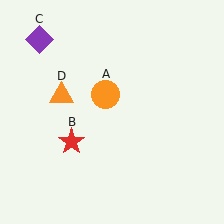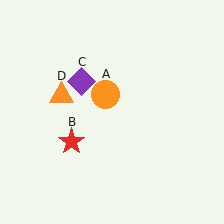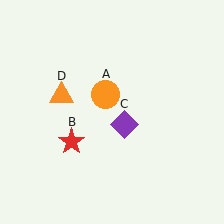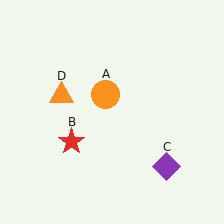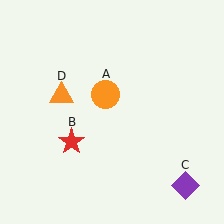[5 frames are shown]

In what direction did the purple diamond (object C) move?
The purple diamond (object C) moved down and to the right.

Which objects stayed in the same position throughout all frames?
Orange circle (object A) and red star (object B) and orange triangle (object D) remained stationary.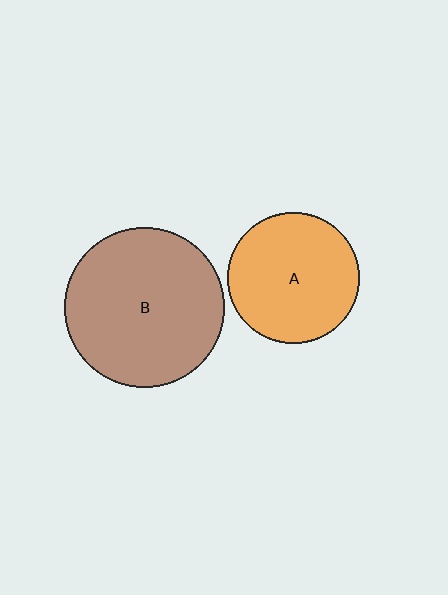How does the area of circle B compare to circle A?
Approximately 1.5 times.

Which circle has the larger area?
Circle B (brown).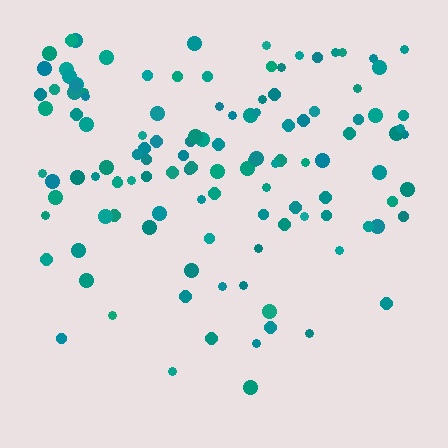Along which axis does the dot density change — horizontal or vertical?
Vertical.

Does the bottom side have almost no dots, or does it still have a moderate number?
Still a moderate number, just noticeably fewer than the top.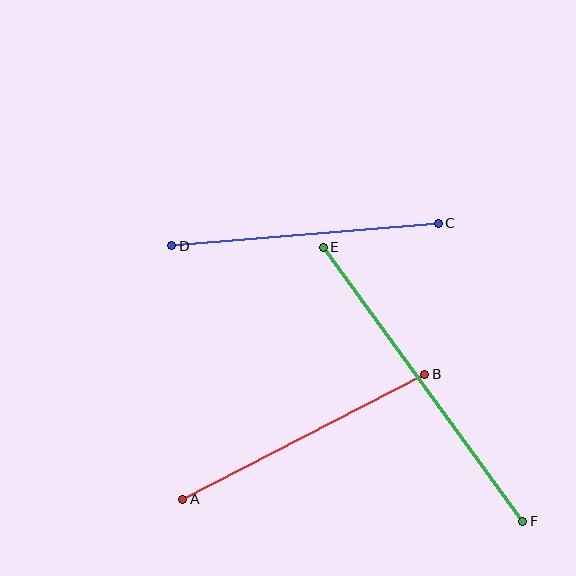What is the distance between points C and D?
The distance is approximately 268 pixels.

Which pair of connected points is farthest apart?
Points E and F are farthest apart.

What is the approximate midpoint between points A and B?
The midpoint is at approximately (304, 437) pixels.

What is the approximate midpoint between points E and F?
The midpoint is at approximately (423, 384) pixels.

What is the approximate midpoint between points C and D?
The midpoint is at approximately (305, 234) pixels.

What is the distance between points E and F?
The distance is approximately 339 pixels.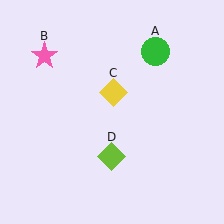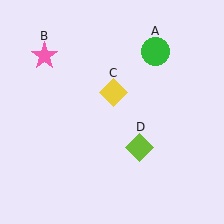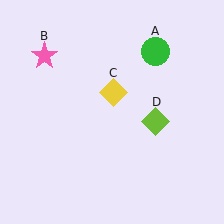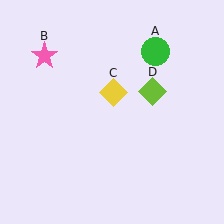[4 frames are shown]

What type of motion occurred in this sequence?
The lime diamond (object D) rotated counterclockwise around the center of the scene.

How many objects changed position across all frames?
1 object changed position: lime diamond (object D).